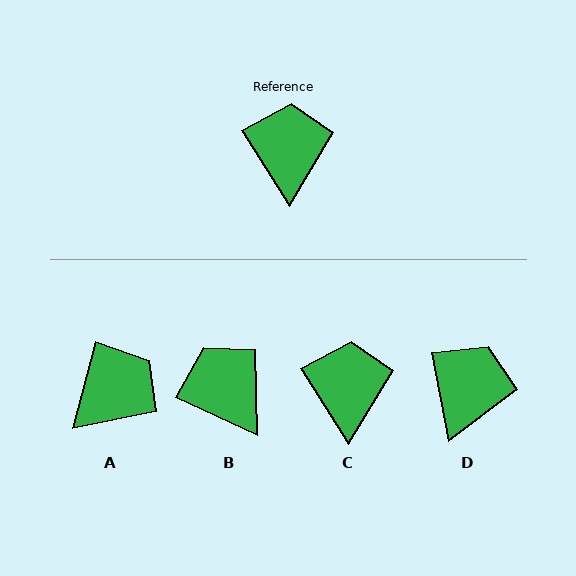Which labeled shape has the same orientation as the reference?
C.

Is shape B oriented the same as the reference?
No, it is off by about 33 degrees.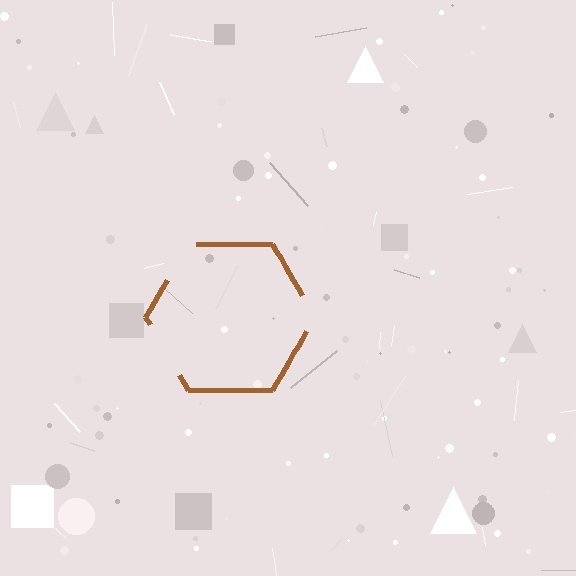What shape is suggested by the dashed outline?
The dashed outline suggests a hexagon.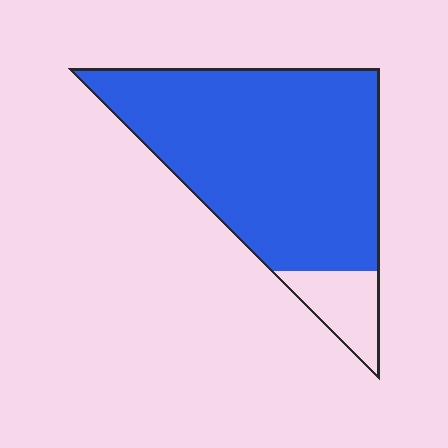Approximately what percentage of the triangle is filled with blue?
Approximately 90%.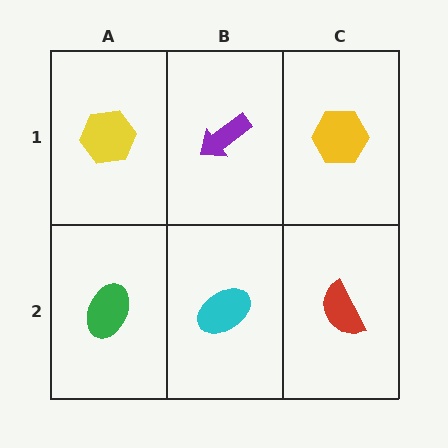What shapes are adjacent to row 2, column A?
A yellow hexagon (row 1, column A), a cyan ellipse (row 2, column B).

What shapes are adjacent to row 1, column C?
A red semicircle (row 2, column C), a purple arrow (row 1, column B).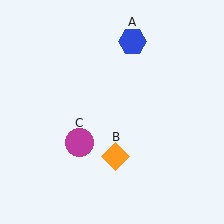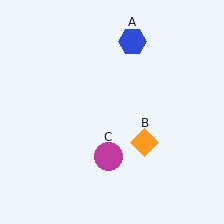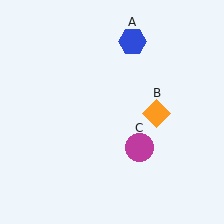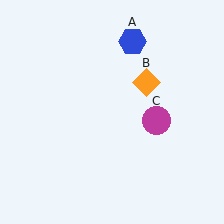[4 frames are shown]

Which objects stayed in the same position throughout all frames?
Blue hexagon (object A) remained stationary.